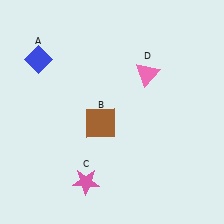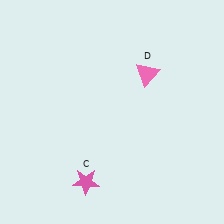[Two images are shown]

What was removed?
The blue diamond (A), the brown square (B) were removed in Image 2.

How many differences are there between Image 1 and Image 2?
There are 2 differences between the two images.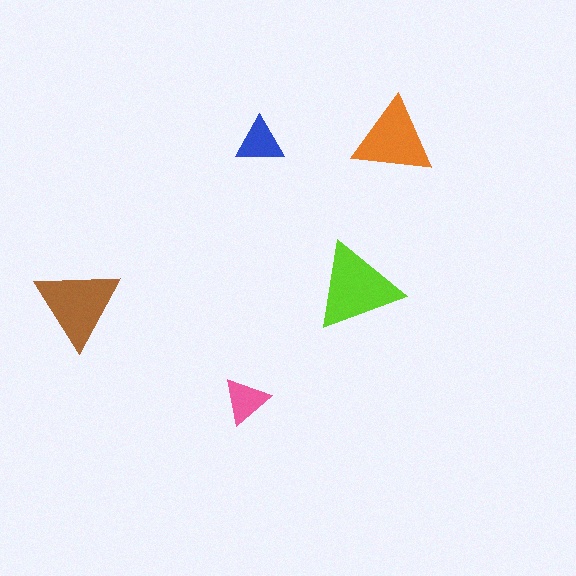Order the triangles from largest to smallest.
the lime one, the brown one, the orange one, the blue one, the pink one.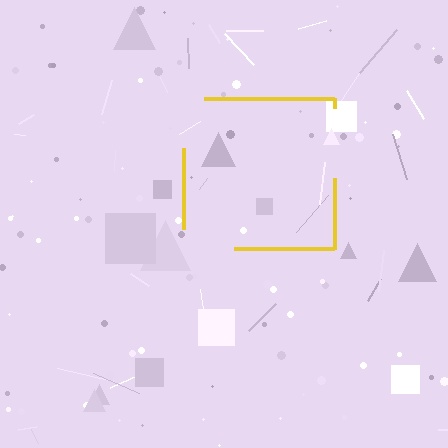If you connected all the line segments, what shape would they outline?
They would outline a square.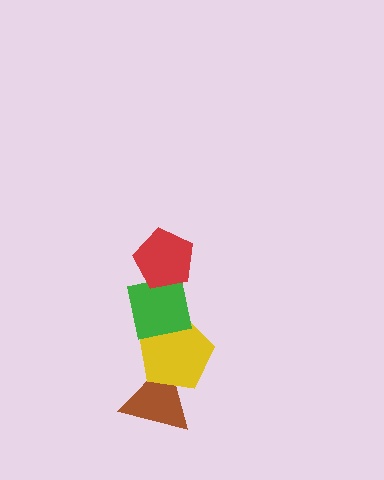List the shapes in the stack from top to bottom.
From top to bottom: the red pentagon, the green square, the yellow pentagon, the brown triangle.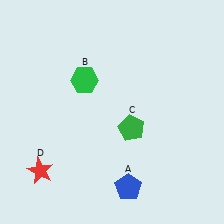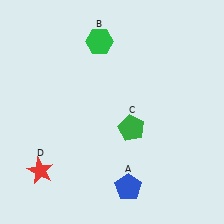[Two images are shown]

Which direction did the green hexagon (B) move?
The green hexagon (B) moved up.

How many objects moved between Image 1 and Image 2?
1 object moved between the two images.